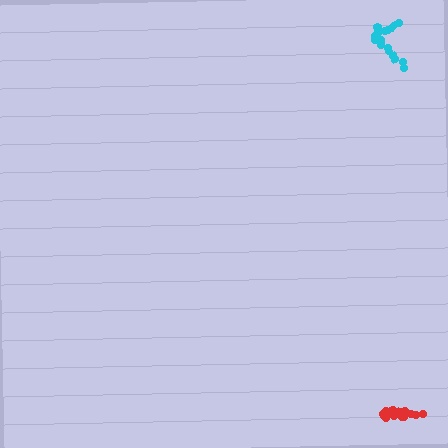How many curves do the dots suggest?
There are 2 distinct paths.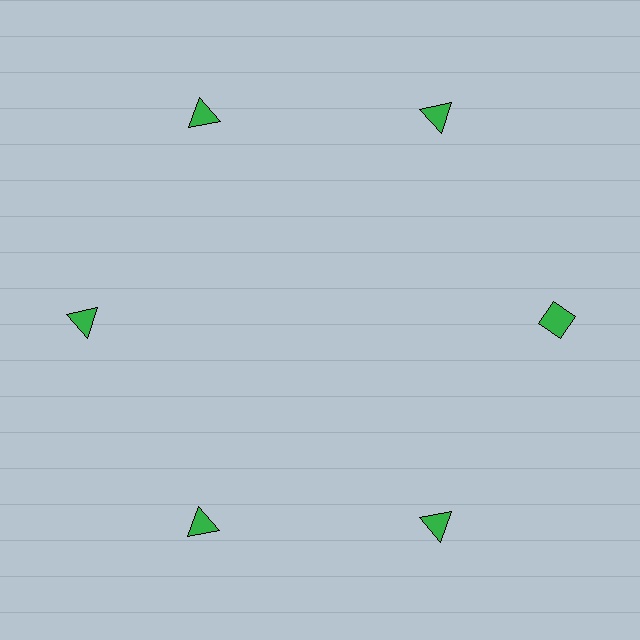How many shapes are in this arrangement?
There are 6 shapes arranged in a ring pattern.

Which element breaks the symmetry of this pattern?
The green diamond at roughly the 3 o'clock position breaks the symmetry. All other shapes are green triangles.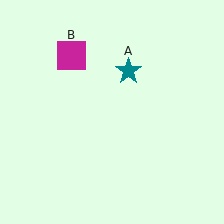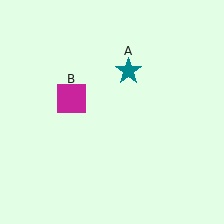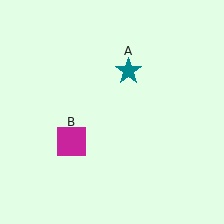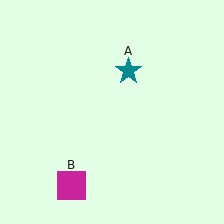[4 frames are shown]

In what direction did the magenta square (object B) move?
The magenta square (object B) moved down.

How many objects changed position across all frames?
1 object changed position: magenta square (object B).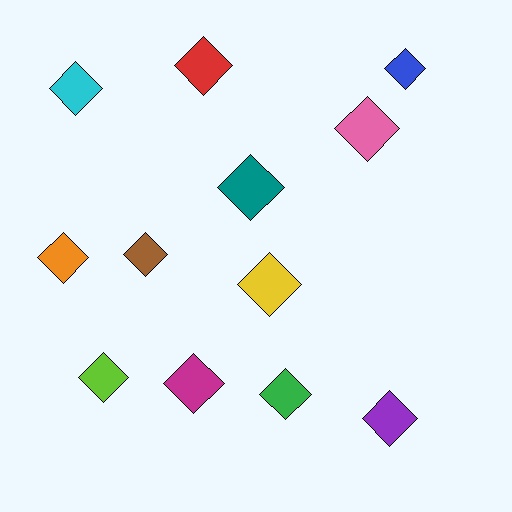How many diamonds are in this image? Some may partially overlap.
There are 12 diamonds.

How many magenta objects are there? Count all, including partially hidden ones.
There is 1 magenta object.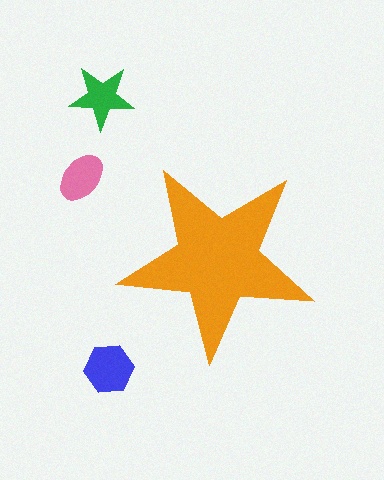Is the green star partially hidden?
No, the green star is fully visible.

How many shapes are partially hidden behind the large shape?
0 shapes are partially hidden.